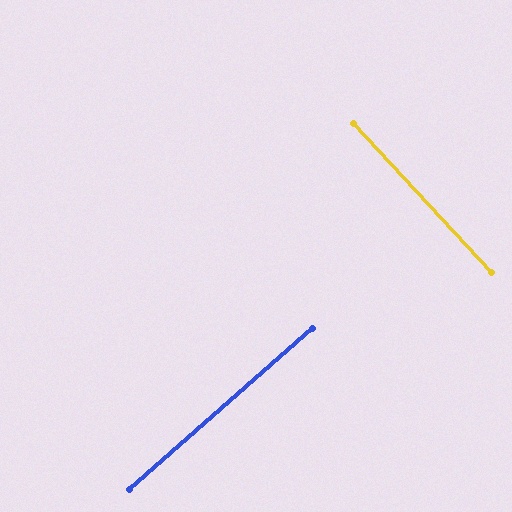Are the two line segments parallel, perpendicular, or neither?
Perpendicular — they meet at approximately 89°.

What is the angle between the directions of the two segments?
Approximately 89 degrees.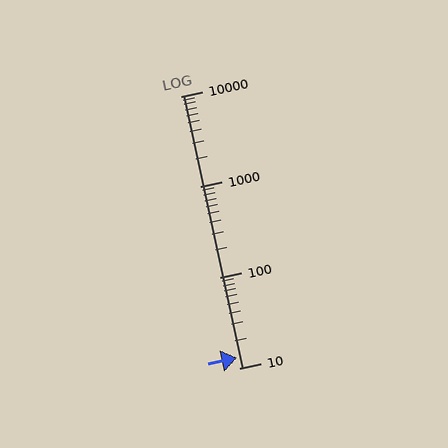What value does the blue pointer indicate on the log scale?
The pointer indicates approximately 13.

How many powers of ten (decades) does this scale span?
The scale spans 3 decades, from 10 to 10000.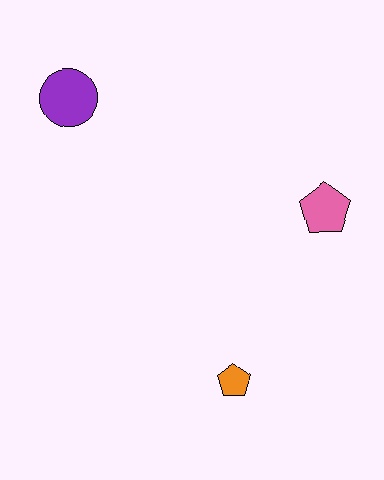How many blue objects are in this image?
There are no blue objects.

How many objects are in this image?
There are 3 objects.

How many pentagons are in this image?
There are 2 pentagons.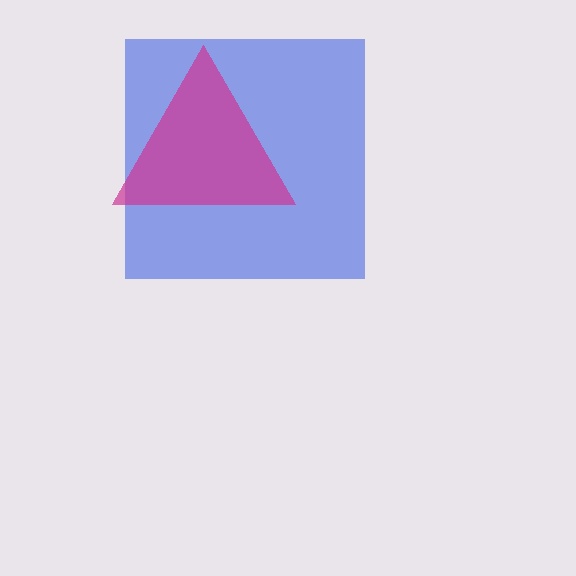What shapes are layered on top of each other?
The layered shapes are: a blue square, a magenta triangle.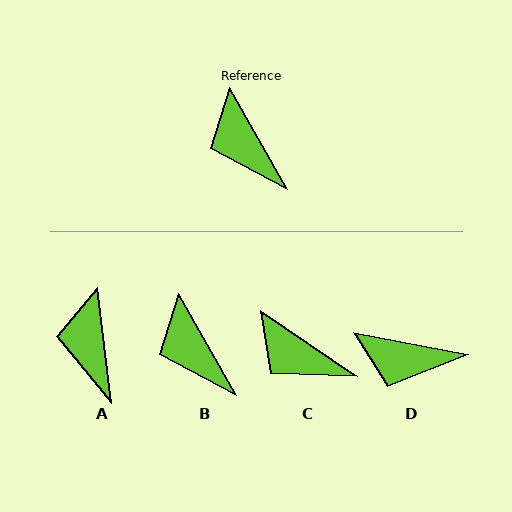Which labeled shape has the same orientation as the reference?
B.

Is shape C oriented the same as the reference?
No, it is off by about 26 degrees.